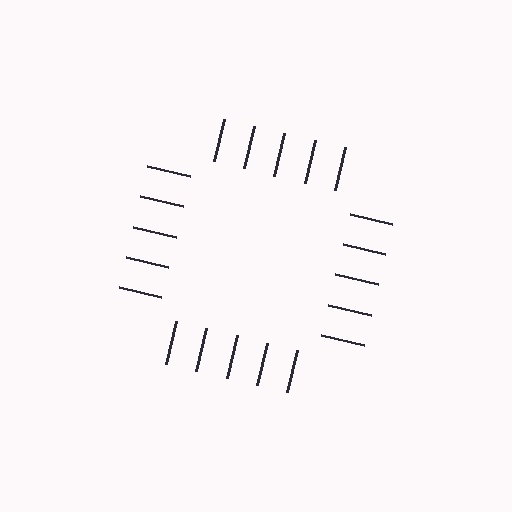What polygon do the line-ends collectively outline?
An illusory square — the line segments terminate on its edges but no continuous stroke is drawn.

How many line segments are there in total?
20 — 5 along each of the 4 edges.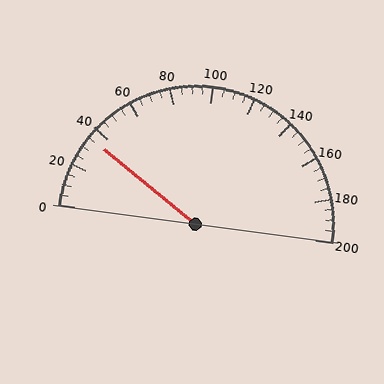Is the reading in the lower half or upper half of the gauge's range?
The reading is in the lower half of the range (0 to 200).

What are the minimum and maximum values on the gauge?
The gauge ranges from 0 to 200.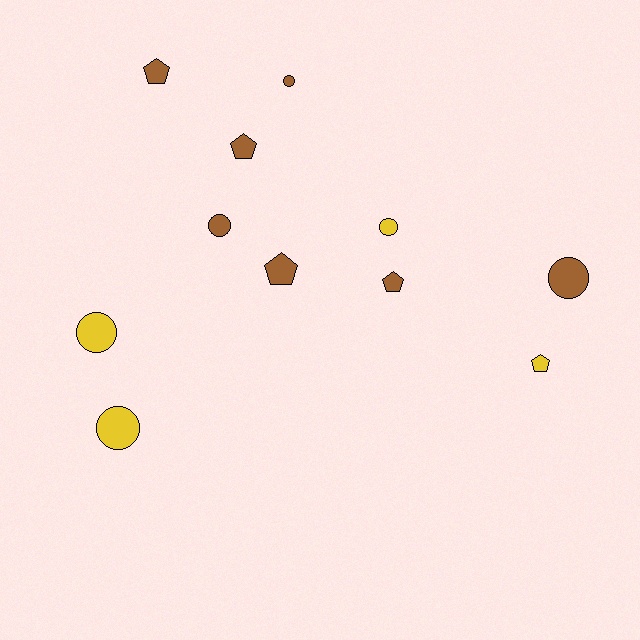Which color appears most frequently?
Brown, with 7 objects.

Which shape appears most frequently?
Circle, with 6 objects.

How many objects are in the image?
There are 11 objects.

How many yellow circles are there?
There are 3 yellow circles.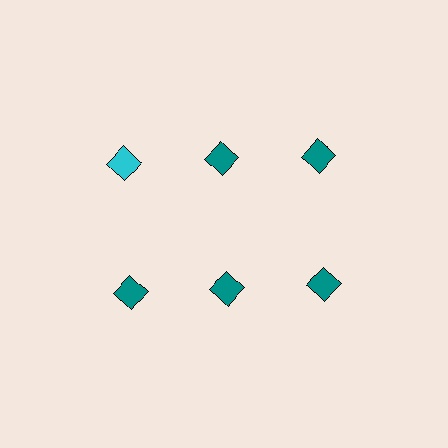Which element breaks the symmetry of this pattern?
The cyan diamond in the top row, leftmost column breaks the symmetry. All other shapes are teal diamonds.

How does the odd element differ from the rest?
It has a different color: cyan instead of teal.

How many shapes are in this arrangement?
There are 6 shapes arranged in a grid pattern.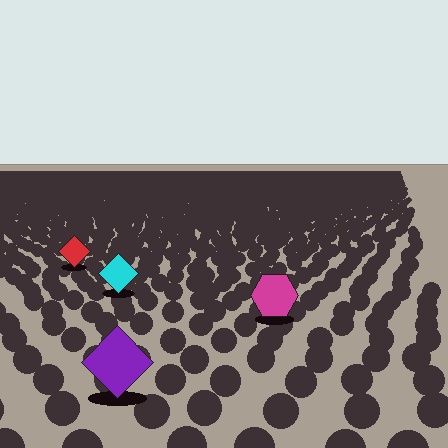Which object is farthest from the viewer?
The red diamond is farthest from the viewer. It appears smaller and the ground texture around it is denser.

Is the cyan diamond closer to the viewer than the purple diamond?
No. The purple diamond is closer — you can tell from the texture gradient: the ground texture is coarser near it.